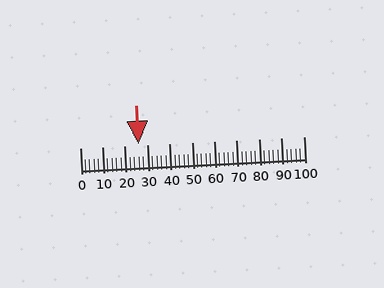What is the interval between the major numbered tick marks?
The major tick marks are spaced 10 units apart.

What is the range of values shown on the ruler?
The ruler shows values from 0 to 100.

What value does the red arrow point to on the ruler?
The red arrow points to approximately 26.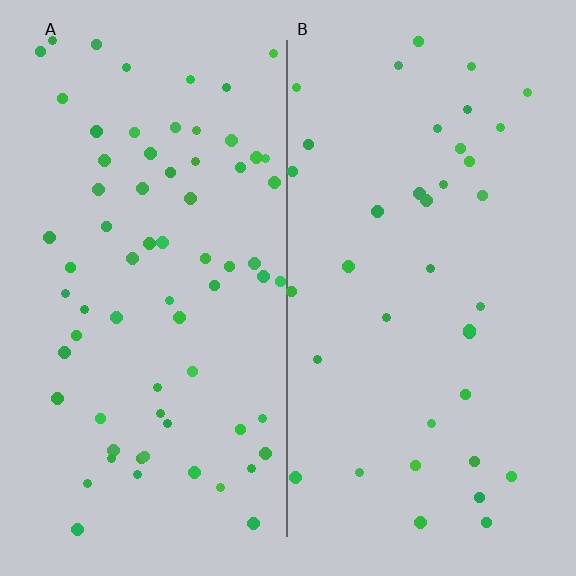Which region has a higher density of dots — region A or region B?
A (the left).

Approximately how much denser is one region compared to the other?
Approximately 1.8× — region A over region B.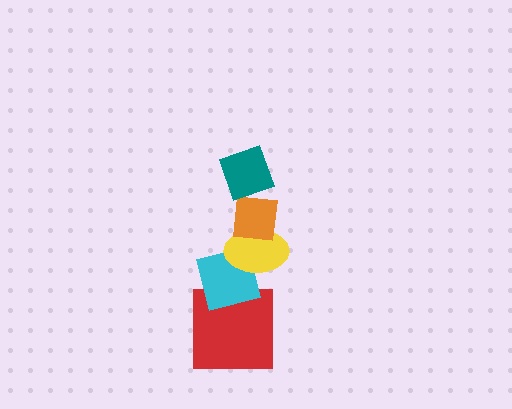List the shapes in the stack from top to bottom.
From top to bottom: the teal diamond, the orange square, the yellow ellipse, the cyan square, the red square.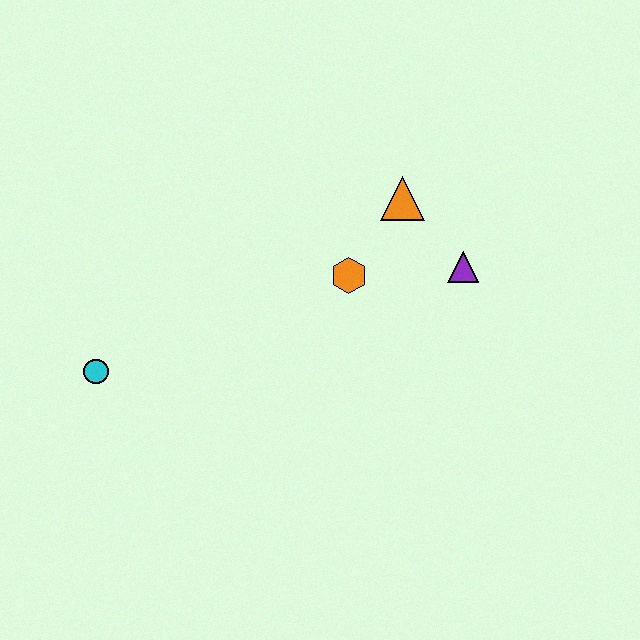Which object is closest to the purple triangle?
The orange triangle is closest to the purple triangle.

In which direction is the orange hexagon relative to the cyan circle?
The orange hexagon is to the right of the cyan circle.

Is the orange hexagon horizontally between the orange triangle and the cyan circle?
Yes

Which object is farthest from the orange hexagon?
The cyan circle is farthest from the orange hexagon.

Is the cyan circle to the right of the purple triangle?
No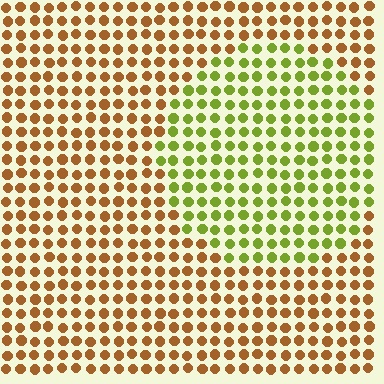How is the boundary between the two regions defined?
The boundary is defined purely by a slight shift in hue (about 54 degrees). Spacing, size, and orientation are identical on both sides.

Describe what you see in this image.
The image is filled with small brown elements in a uniform arrangement. A circle-shaped region is visible where the elements are tinted to a slightly different hue, forming a subtle color boundary.